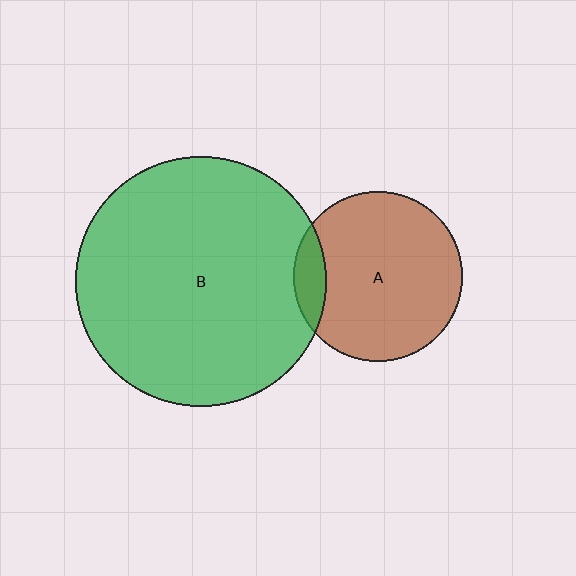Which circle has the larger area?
Circle B (green).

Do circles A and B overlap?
Yes.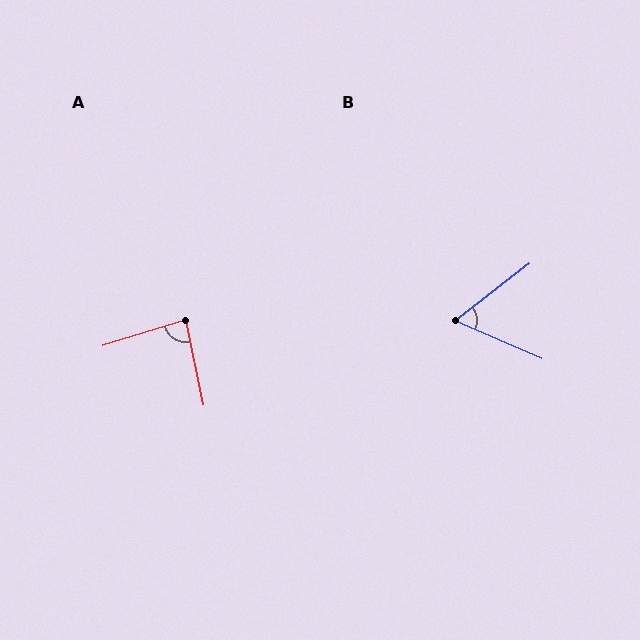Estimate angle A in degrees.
Approximately 85 degrees.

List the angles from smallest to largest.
B (61°), A (85°).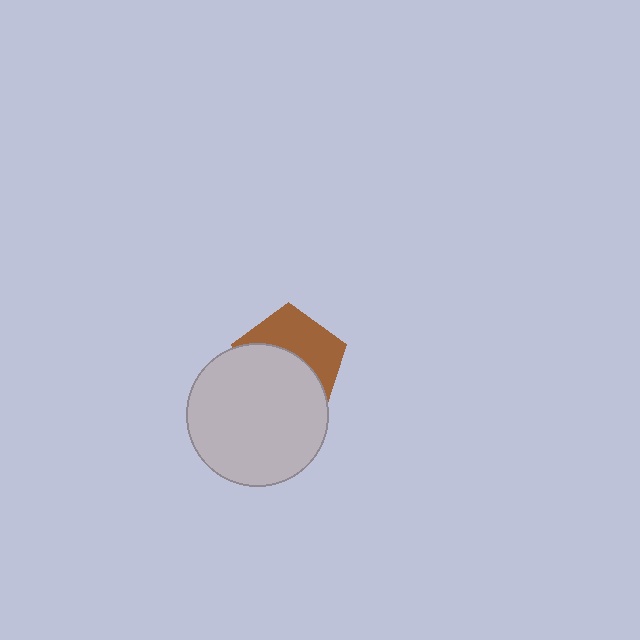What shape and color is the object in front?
The object in front is a light gray circle.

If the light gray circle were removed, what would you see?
You would see the complete brown pentagon.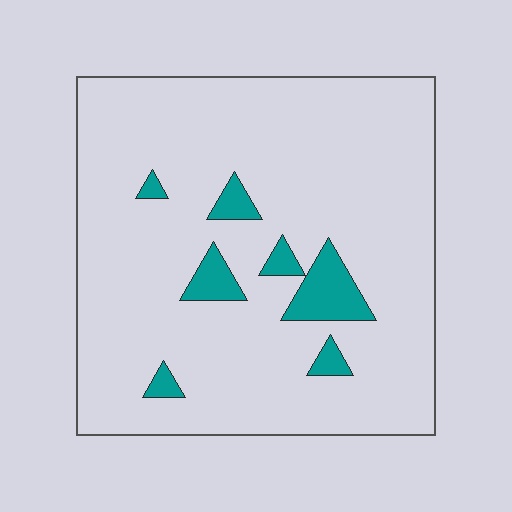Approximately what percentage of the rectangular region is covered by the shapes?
Approximately 10%.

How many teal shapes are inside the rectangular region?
7.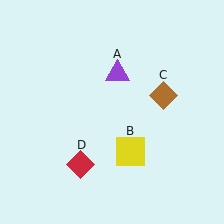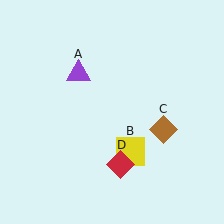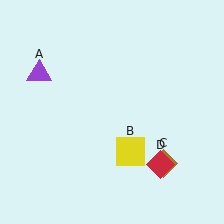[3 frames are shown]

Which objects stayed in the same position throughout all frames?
Yellow square (object B) remained stationary.